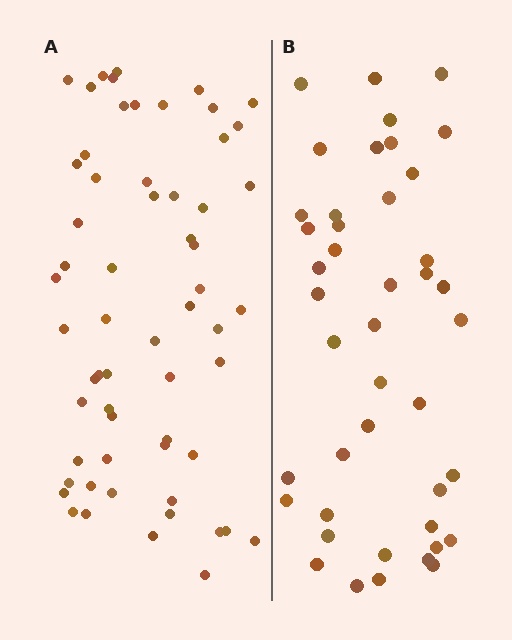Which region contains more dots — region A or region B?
Region A (the left region) has more dots.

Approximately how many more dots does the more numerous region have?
Region A has approximately 15 more dots than region B.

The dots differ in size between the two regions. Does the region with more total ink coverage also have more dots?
No. Region B has more total ink coverage because its dots are larger, but region A actually contains more individual dots. Total area can be misleading — the number of items is what matters here.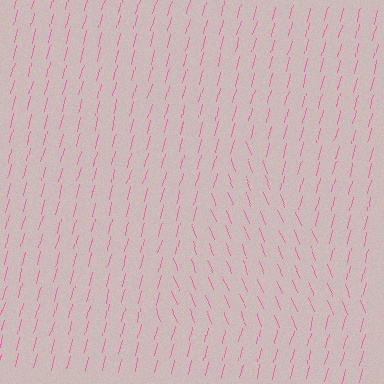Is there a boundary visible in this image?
Yes, there is a texture boundary formed by a change in line orientation.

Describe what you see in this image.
The image is filled with small pink line segments. A triangle region in the image has lines oriented differently from the surrounding lines, creating a visible texture boundary.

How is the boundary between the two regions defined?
The boundary is defined purely by a change in line orientation (approximately 37 degrees difference). All lines are the same color and thickness.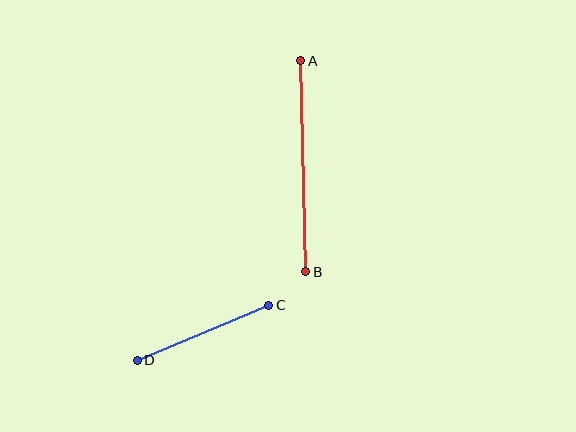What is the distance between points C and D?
The distance is approximately 143 pixels.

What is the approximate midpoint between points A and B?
The midpoint is at approximately (303, 166) pixels.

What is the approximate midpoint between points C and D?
The midpoint is at approximately (203, 333) pixels.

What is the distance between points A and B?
The distance is approximately 211 pixels.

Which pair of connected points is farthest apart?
Points A and B are farthest apart.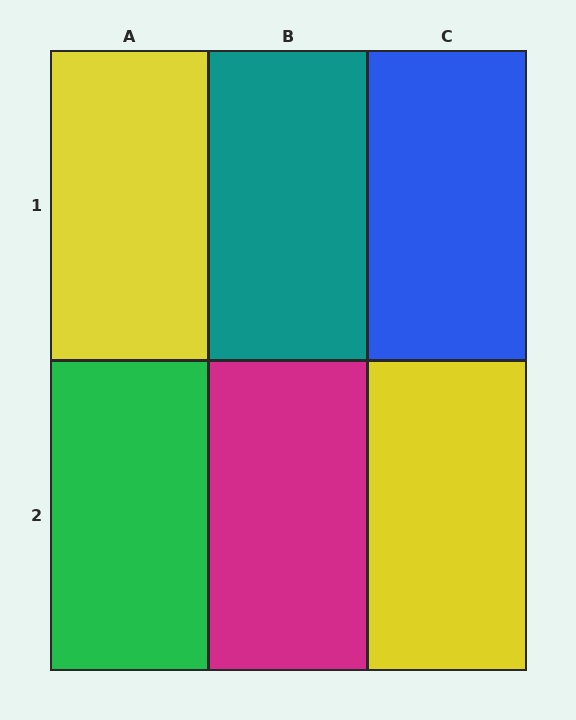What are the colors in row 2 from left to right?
Green, magenta, yellow.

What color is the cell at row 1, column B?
Teal.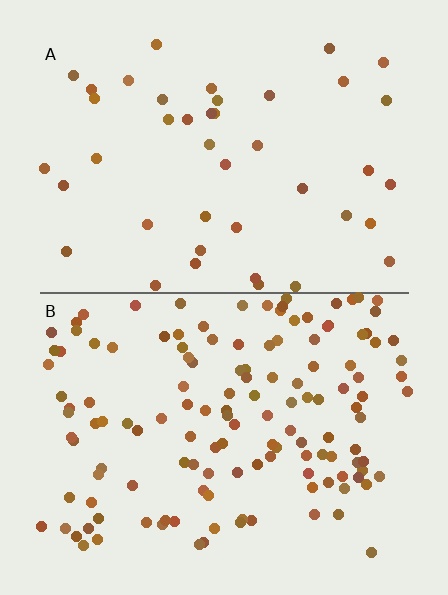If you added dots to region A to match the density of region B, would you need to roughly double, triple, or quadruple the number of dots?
Approximately triple.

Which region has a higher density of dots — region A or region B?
B (the bottom).